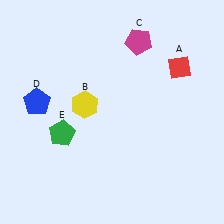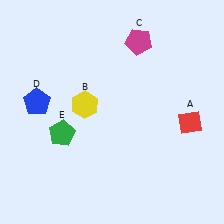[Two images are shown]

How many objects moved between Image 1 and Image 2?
1 object moved between the two images.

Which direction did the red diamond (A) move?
The red diamond (A) moved down.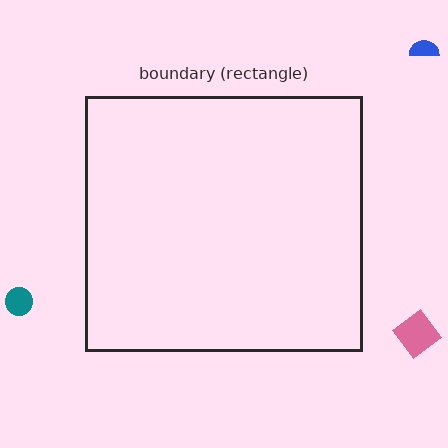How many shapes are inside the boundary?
0 inside, 3 outside.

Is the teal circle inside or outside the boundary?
Outside.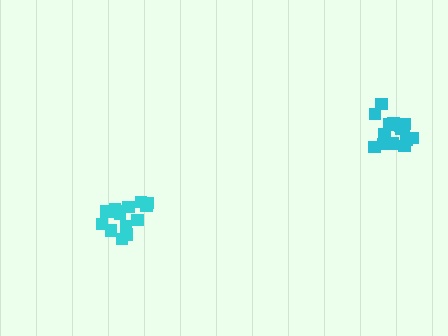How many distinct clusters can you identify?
There are 2 distinct clusters.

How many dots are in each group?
Group 1: 15 dots, Group 2: 14 dots (29 total).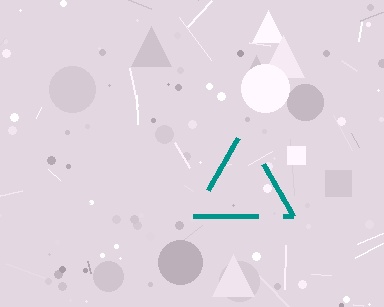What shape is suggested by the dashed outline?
The dashed outline suggests a triangle.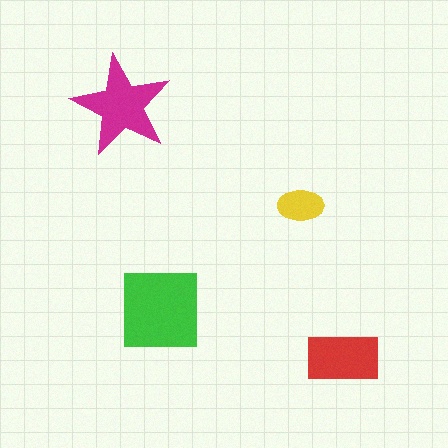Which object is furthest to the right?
The red rectangle is rightmost.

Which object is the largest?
The green square.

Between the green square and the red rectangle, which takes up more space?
The green square.